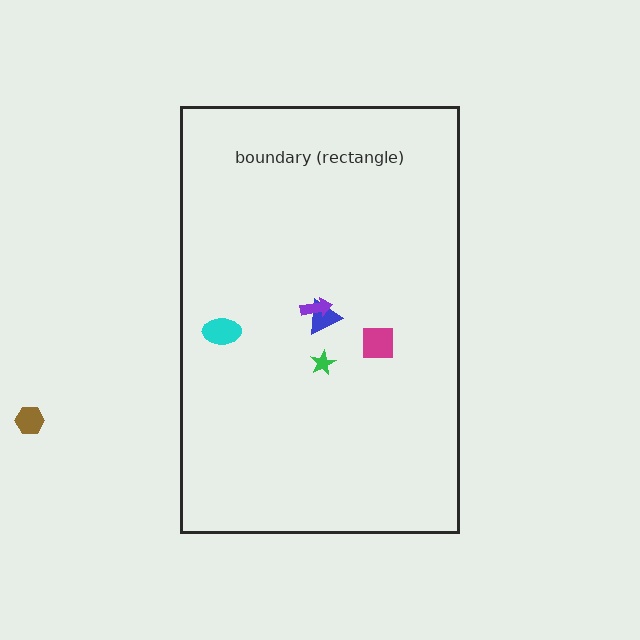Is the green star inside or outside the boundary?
Inside.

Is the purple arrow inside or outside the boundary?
Inside.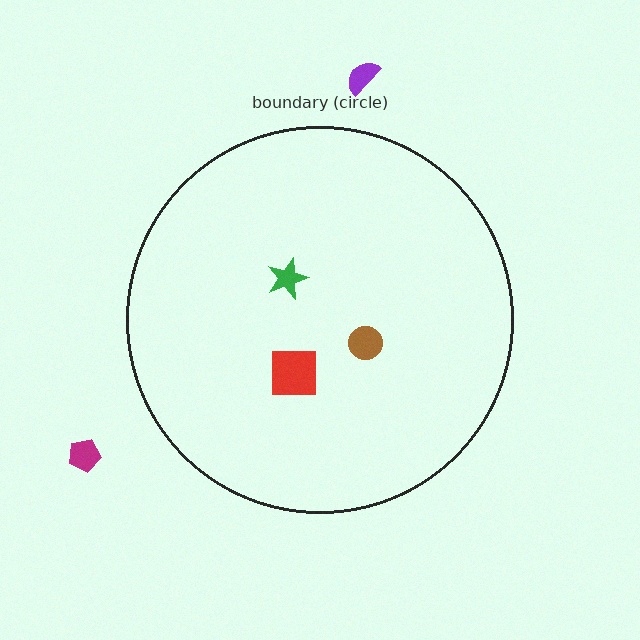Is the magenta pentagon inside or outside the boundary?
Outside.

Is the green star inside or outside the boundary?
Inside.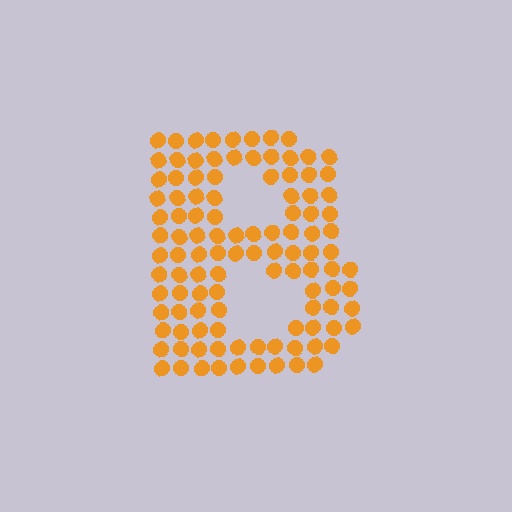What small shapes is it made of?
It is made of small circles.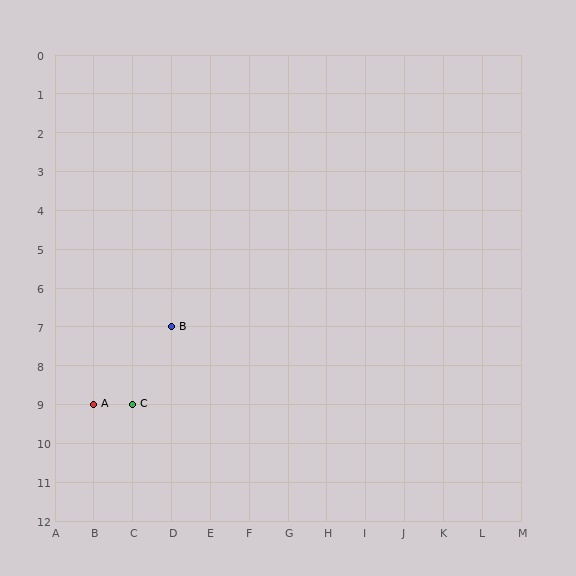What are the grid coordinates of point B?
Point B is at grid coordinates (D, 7).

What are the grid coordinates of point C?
Point C is at grid coordinates (C, 9).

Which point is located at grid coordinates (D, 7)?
Point B is at (D, 7).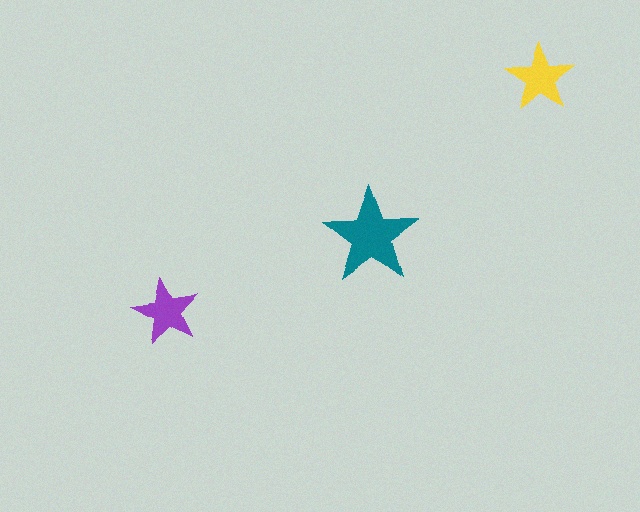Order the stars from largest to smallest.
the teal one, the yellow one, the purple one.